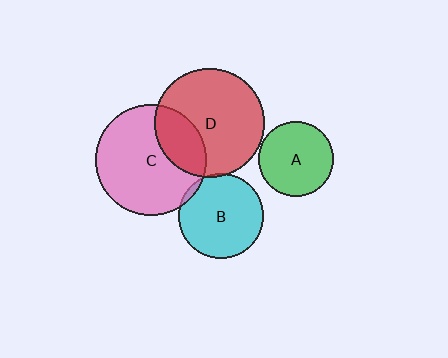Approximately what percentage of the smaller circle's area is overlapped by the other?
Approximately 5%.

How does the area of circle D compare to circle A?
Approximately 2.1 times.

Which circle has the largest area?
Circle C (pink).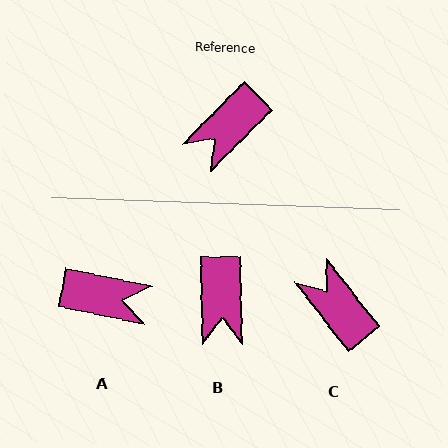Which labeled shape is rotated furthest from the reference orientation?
A, about 124 degrees away.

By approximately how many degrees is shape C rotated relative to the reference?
Approximately 97 degrees clockwise.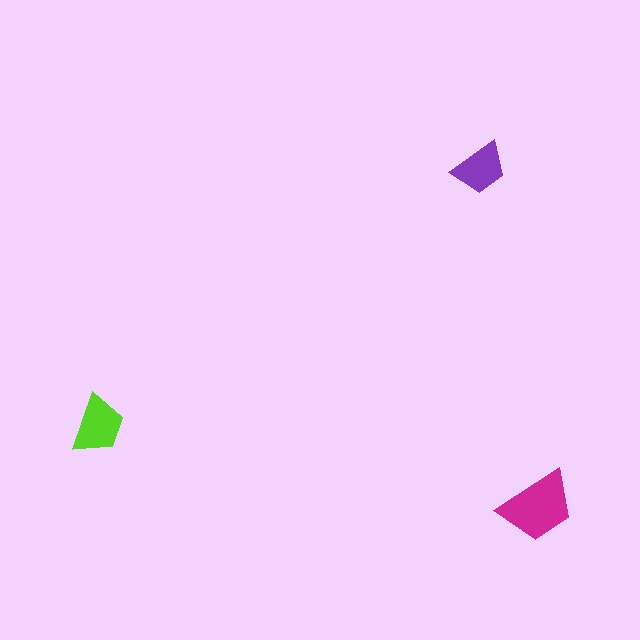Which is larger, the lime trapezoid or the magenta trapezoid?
The magenta one.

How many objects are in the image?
There are 3 objects in the image.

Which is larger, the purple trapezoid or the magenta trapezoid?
The magenta one.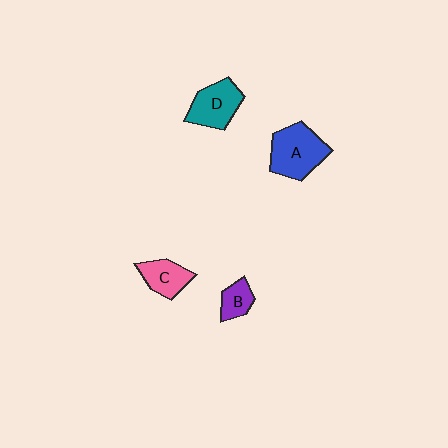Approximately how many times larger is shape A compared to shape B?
Approximately 2.4 times.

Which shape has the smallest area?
Shape B (purple).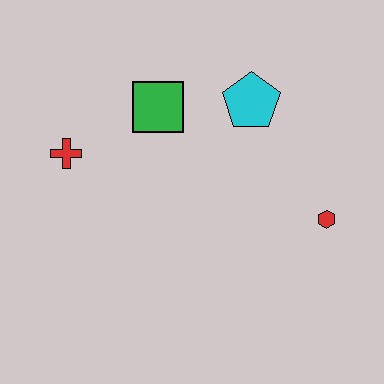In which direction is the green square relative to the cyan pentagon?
The green square is to the left of the cyan pentagon.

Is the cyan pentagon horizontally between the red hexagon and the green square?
Yes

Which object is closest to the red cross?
The green square is closest to the red cross.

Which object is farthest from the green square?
The red hexagon is farthest from the green square.